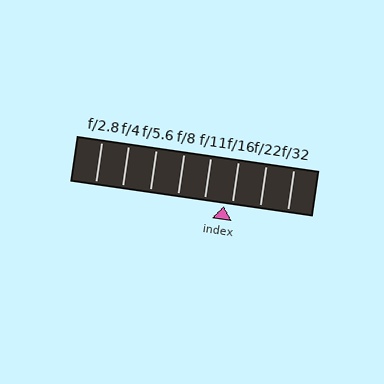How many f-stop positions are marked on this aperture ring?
There are 8 f-stop positions marked.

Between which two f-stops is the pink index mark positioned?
The index mark is between f/11 and f/16.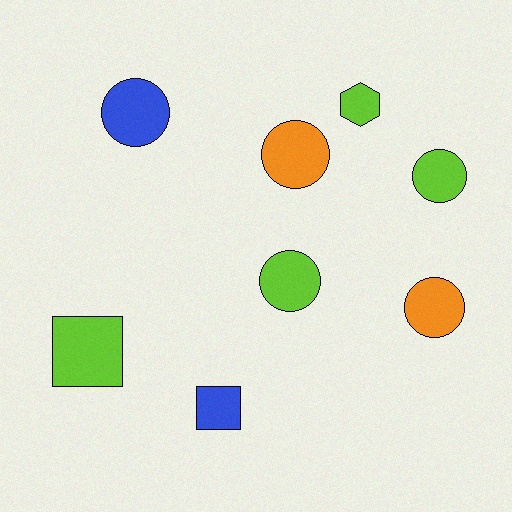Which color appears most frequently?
Lime, with 4 objects.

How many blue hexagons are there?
There are no blue hexagons.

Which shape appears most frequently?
Circle, with 5 objects.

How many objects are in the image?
There are 8 objects.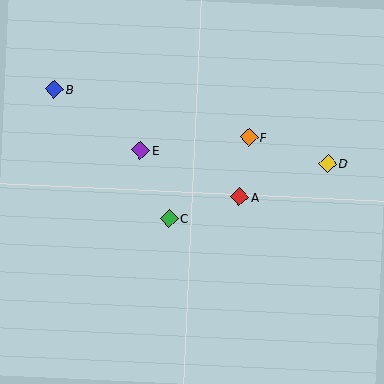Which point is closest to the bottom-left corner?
Point C is closest to the bottom-left corner.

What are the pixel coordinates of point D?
Point D is at (328, 163).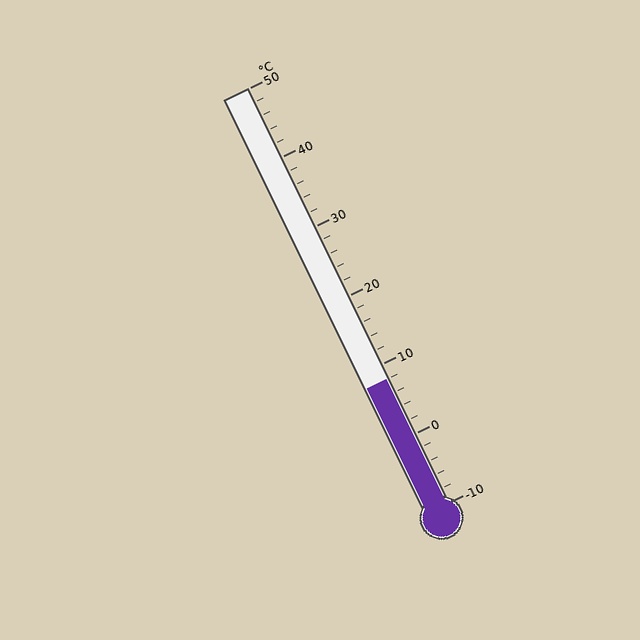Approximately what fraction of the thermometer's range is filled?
The thermometer is filled to approximately 30% of its range.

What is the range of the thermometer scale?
The thermometer scale ranges from -10°C to 50°C.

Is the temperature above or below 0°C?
The temperature is above 0°C.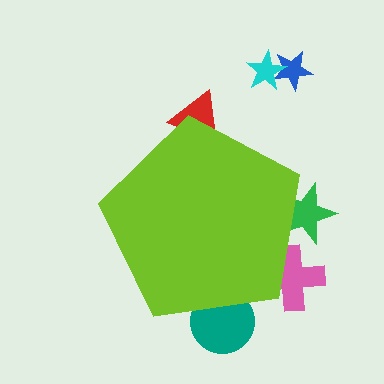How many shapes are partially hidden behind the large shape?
4 shapes are partially hidden.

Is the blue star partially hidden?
No, the blue star is fully visible.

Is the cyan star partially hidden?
No, the cyan star is fully visible.